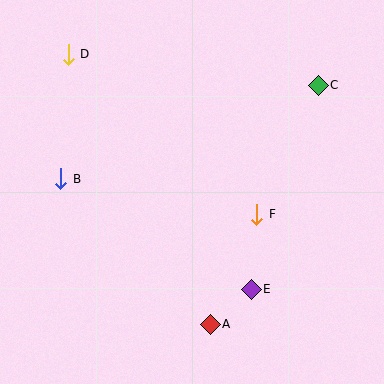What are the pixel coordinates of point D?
Point D is at (68, 54).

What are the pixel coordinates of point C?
Point C is at (318, 85).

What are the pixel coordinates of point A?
Point A is at (210, 324).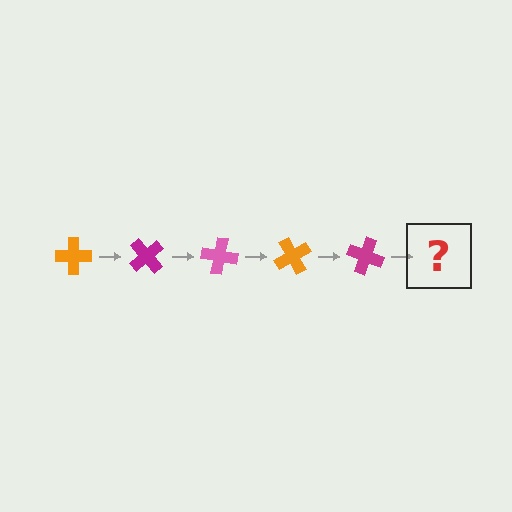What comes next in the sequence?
The next element should be a pink cross, rotated 250 degrees from the start.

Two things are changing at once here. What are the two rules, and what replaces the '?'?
The two rules are that it rotates 50 degrees each step and the color cycles through orange, magenta, and pink. The '?' should be a pink cross, rotated 250 degrees from the start.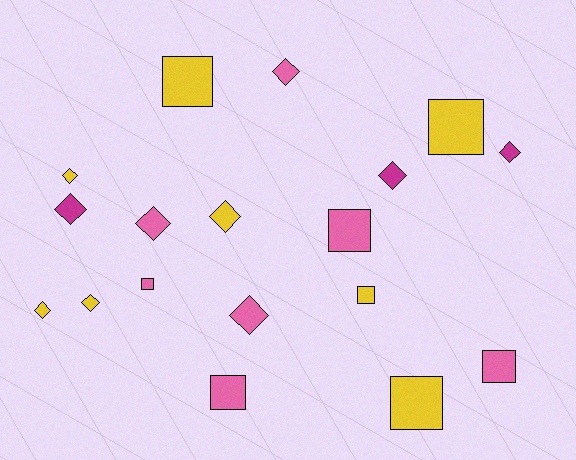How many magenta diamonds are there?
There are 3 magenta diamonds.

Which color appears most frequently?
Yellow, with 8 objects.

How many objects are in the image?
There are 18 objects.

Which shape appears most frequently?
Diamond, with 10 objects.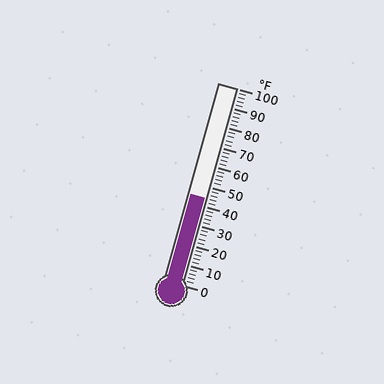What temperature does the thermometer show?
The thermometer shows approximately 44°F.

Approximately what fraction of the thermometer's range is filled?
The thermometer is filled to approximately 45% of its range.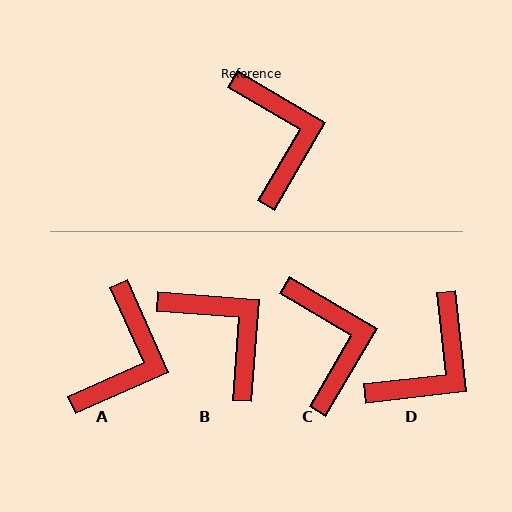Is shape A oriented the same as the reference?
No, it is off by about 36 degrees.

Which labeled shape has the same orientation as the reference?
C.